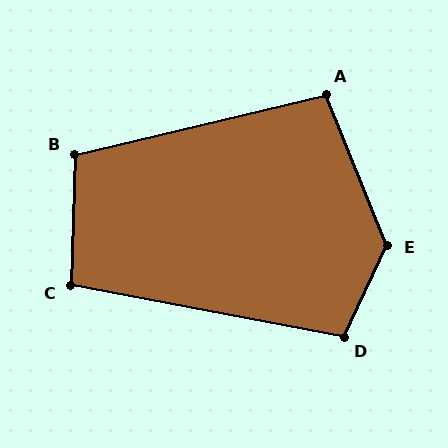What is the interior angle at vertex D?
Approximately 105 degrees (obtuse).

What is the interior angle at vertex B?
Approximately 105 degrees (obtuse).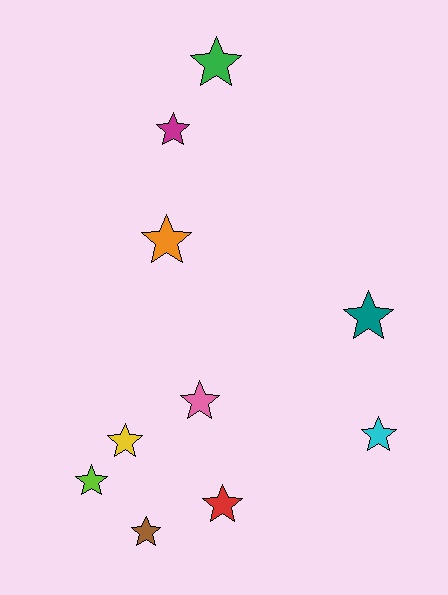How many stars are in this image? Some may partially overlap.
There are 10 stars.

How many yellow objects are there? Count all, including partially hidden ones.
There is 1 yellow object.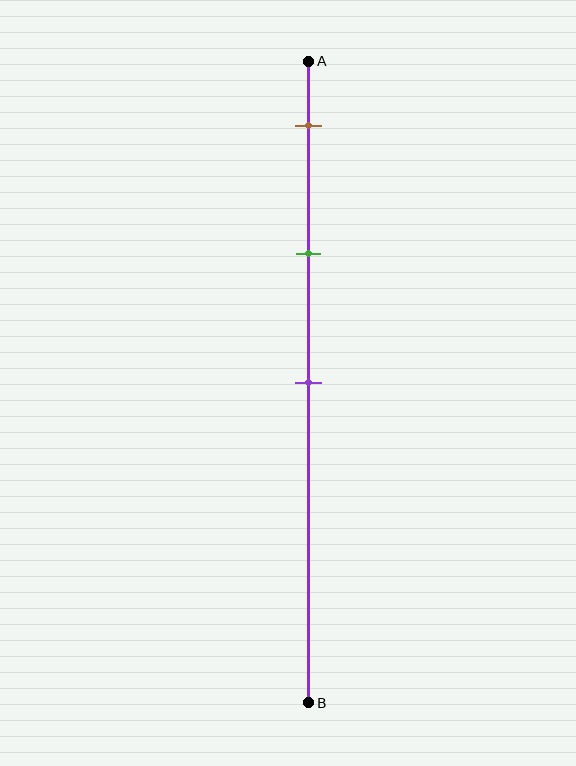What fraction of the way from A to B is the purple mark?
The purple mark is approximately 50% (0.5) of the way from A to B.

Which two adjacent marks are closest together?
The brown and green marks are the closest adjacent pair.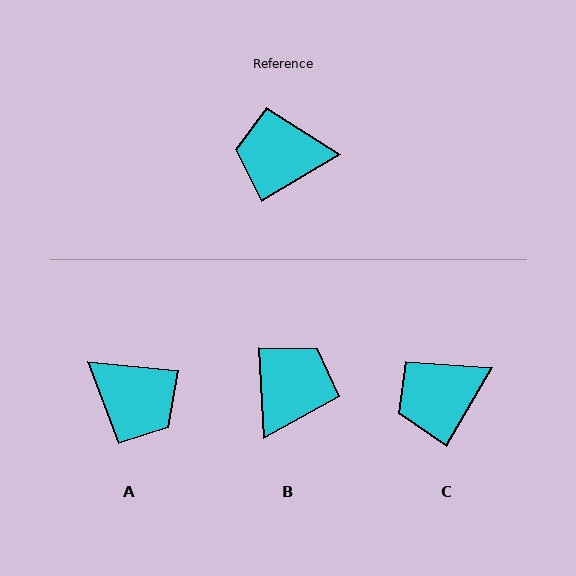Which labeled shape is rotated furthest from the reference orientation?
A, about 144 degrees away.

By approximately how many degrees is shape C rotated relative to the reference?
Approximately 29 degrees counter-clockwise.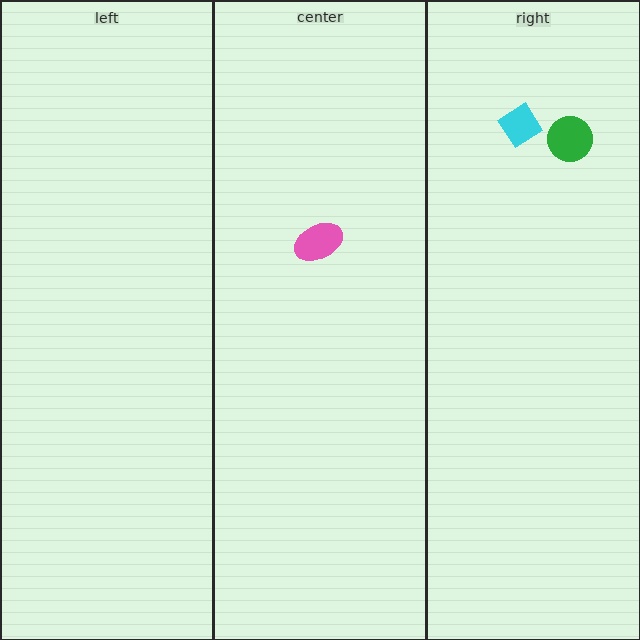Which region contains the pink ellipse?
The center region.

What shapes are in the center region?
The pink ellipse.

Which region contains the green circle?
The right region.